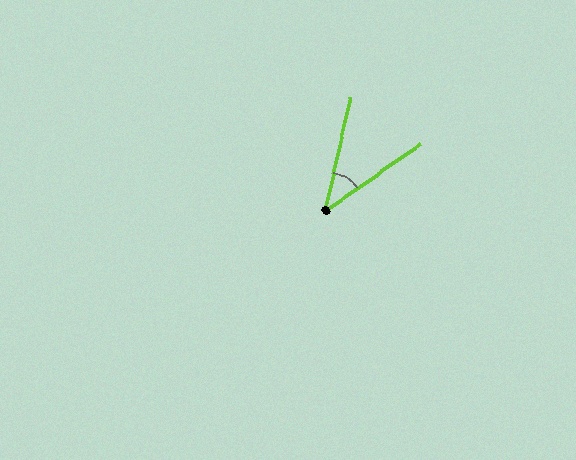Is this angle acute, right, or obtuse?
It is acute.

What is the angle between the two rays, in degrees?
Approximately 42 degrees.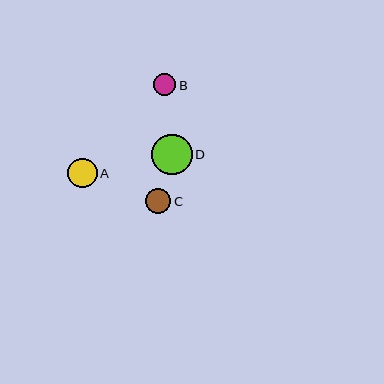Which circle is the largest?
Circle D is the largest with a size of approximately 41 pixels.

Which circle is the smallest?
Circle B is the smallest with a size of approximately 23 pixels.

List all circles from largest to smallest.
From largest to smallest: D, A, C, B.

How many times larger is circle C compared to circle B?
Circle C is approximately 1.1 times the size of circle B.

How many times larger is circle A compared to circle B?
Circle A is approximately 1.3 times the size of circle B.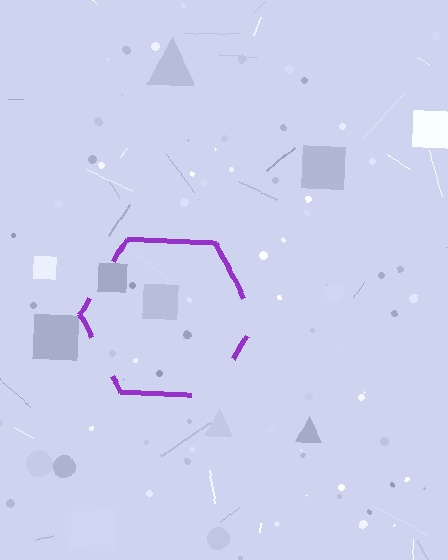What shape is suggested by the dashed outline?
The dashed outline suggests a hexagon.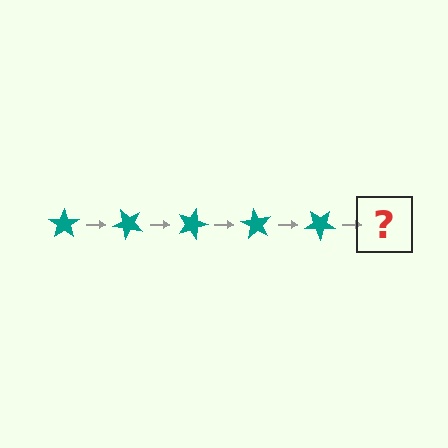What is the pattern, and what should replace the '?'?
The pattern is that the star rotates 45 degrees each step. The '?' should be a teal star rotated 225 degrees.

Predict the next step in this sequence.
The next step is a teal star rotated 225 degrees.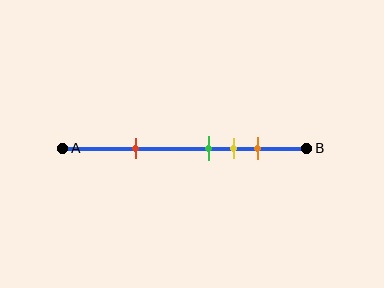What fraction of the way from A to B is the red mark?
The red mark is approximately 30% (0.3) of the way from A to B.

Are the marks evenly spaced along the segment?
No, the marks are not evenly spaced.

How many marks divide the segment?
There are 4 marks dividing the segment.